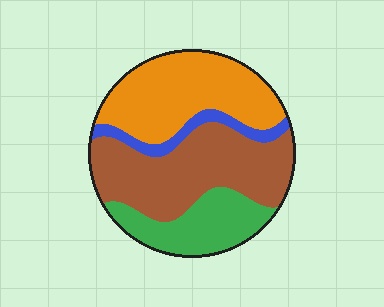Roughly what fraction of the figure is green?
Green covers 20% of the figure.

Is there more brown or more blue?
Brown.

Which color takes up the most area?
Brown, at roughly 40%.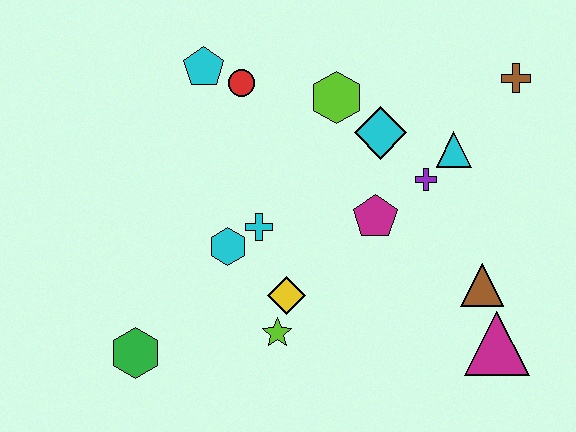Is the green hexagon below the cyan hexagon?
Yes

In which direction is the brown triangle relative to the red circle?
The brown triangle is to the right of the red circle.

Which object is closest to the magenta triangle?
The brown triangle is closest to the magenta triangle.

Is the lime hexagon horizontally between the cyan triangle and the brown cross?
No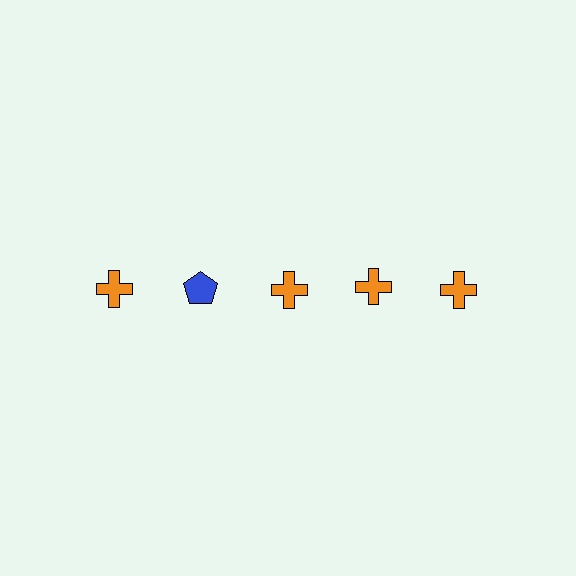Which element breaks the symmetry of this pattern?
The blue pentagon in the top row, second from left column breaks the symmetry. All other shapes are orange crosses.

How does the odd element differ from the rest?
It differs in both color (blue instead of orange) and shape (pentagon instead of cross).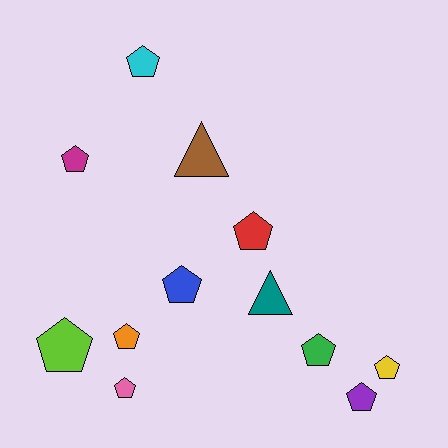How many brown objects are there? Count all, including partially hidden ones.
There is 1 brown object.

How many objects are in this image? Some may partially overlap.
There are 12 objects.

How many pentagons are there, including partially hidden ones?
There are 10 pentagons.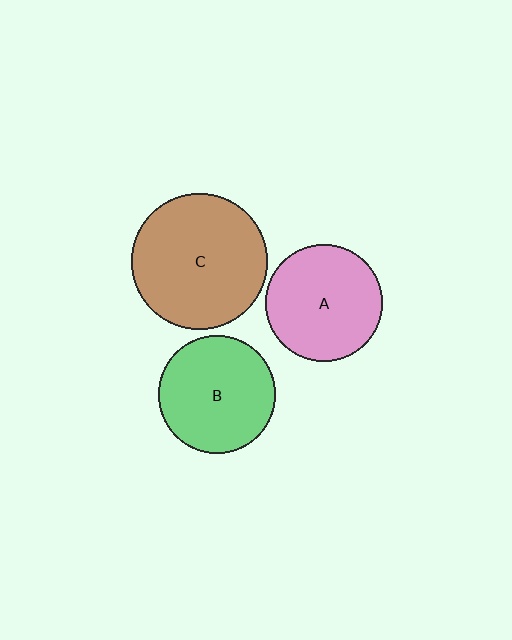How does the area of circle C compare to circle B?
Approximately 1.3 times.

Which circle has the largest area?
Circle C (brown).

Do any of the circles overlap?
No, none of the circles overlap.